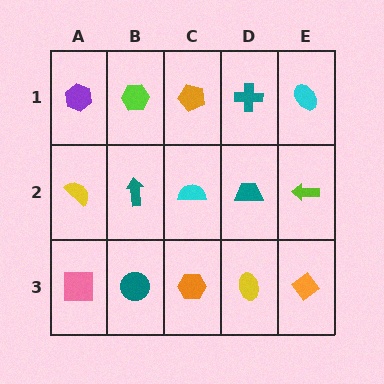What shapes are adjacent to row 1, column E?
A lime arrow (row 2, column E), a teal cross (row 1, column D).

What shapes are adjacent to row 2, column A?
A purple hexagon (row 1, column A), a pink square (row 3, column A), a teal arrow (row 2, column B).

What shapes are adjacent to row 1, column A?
A yellow semicircle (row 2, column A), a lime hexagon (row 1, column B).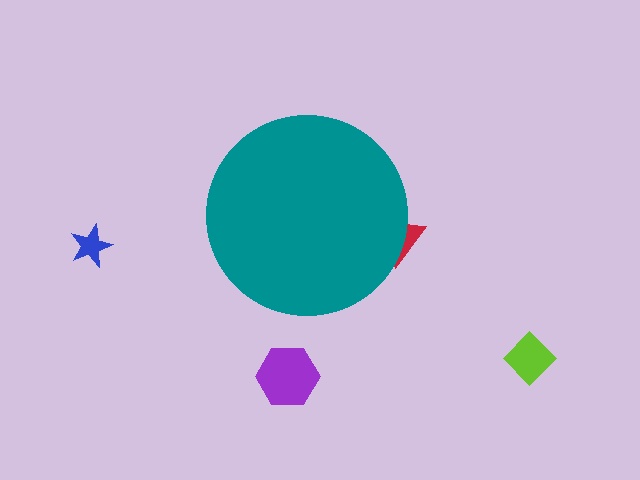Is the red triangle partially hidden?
Yes, the red triangle is partially hidden behind the teal circle.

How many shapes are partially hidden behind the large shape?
1 shape is partially hidden.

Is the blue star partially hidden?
No, the blue star is fully visible.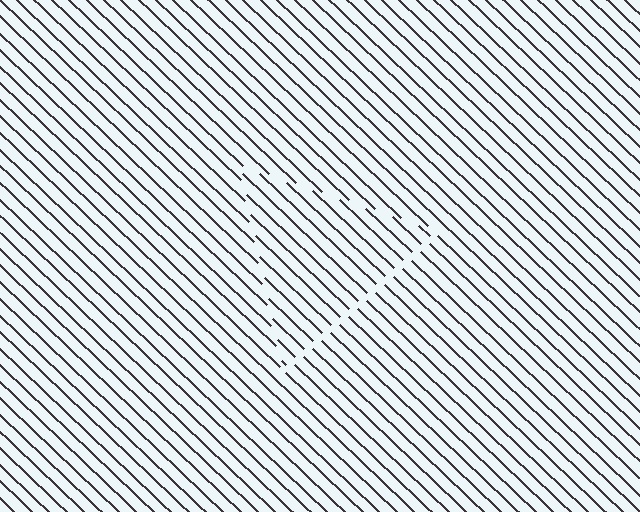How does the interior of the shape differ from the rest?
The interior of the shape contains the same grating, shifted by half a period — the contour is defined by the phase discontinuity where line-ends from the inner and outer gratings abut.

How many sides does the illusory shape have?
3 sides — the line-ends trace a triangle.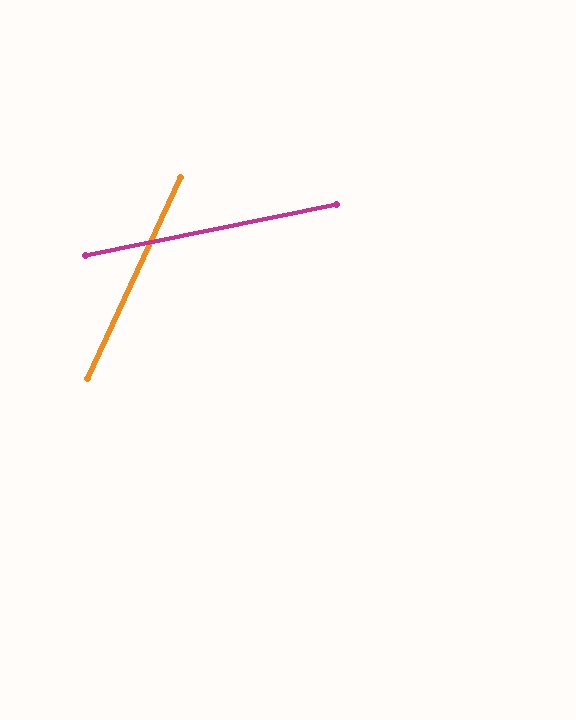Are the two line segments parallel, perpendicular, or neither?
Neither parallel nor perpendicular — they differ by about 53°.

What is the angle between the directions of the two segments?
Approximately 53 degrees.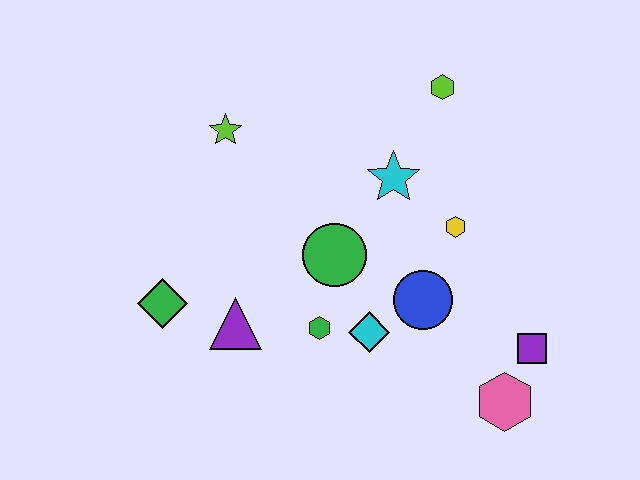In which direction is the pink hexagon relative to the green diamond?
The pink hexagon is to the right of the green diamond.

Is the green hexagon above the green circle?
No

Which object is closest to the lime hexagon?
The cyan star is closest to the lime hexagon.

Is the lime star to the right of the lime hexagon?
No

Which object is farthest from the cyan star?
The green diamond is farthest from the cyan star.